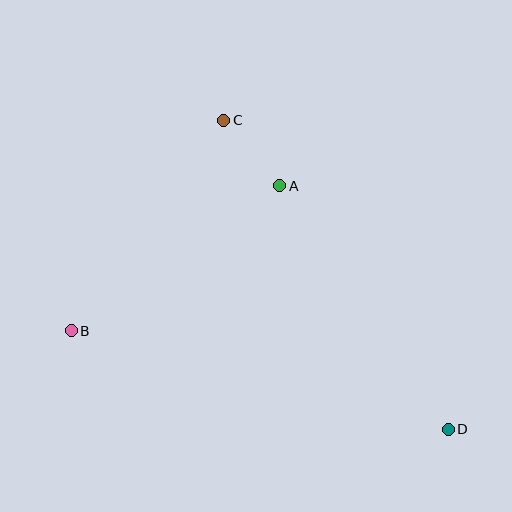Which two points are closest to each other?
Points A and C are closest to each other.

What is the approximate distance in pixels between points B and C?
The distance between B and C is approximately 260 pixels.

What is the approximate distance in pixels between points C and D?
The distance between C and D is approximately 382 pixels.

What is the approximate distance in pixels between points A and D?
The distance between A and D is approximately 296 pixels.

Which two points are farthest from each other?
Points B and D are farthest from each other.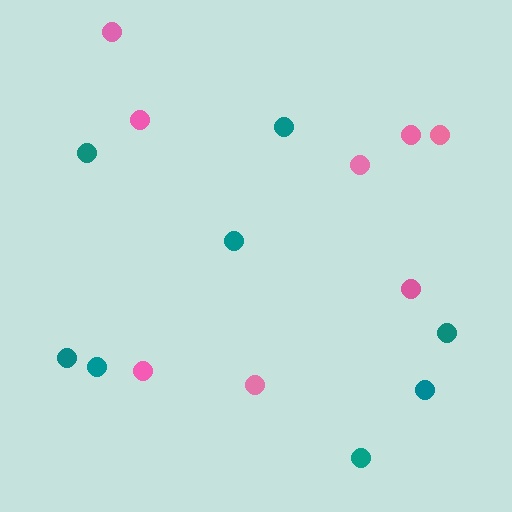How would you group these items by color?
There are 2 groups: one group of pink circles (8) and one group of teal circles (8).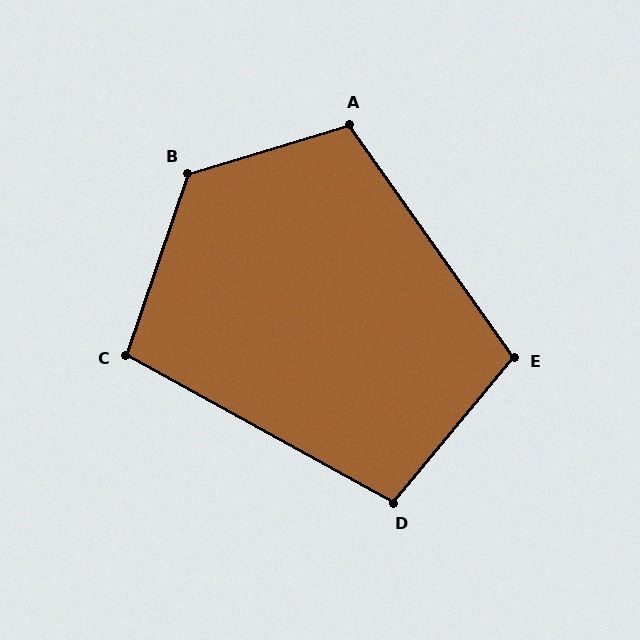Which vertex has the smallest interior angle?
C, at approximately 100 degrees.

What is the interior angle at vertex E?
Approximately 105 degrees (obtuse).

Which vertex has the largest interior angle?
B, at approximately 126 degrees.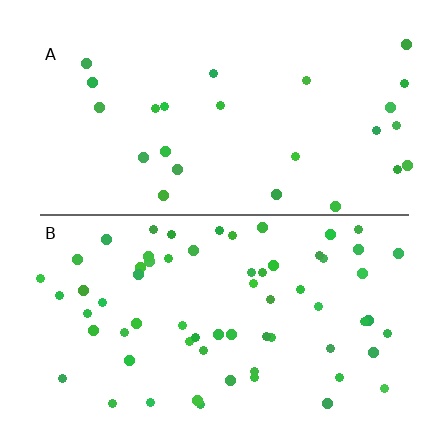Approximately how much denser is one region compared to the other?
Approximately 2.4× — region B over region A.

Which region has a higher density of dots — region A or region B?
B (the bottom).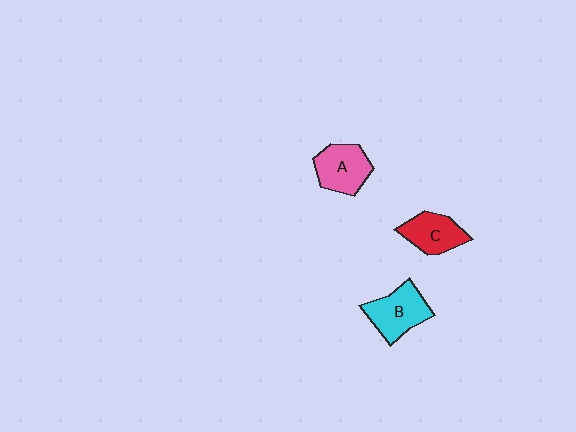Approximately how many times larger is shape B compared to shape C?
Approximately 1.2 times.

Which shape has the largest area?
Shape B (cyan).